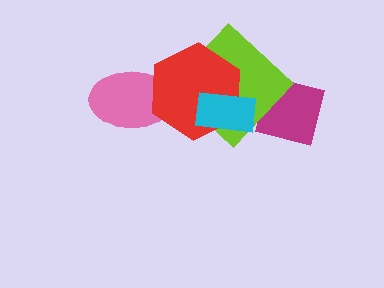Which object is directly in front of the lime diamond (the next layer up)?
The red hexagon is directly in front of the lime diamond.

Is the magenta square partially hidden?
Yes, it is partially covered by another shape.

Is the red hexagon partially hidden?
Yes, it is partially covered by another shape.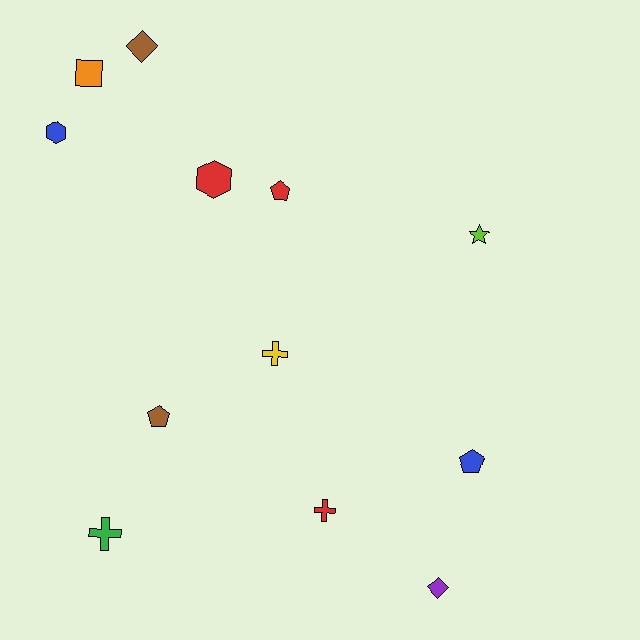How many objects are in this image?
There are 12 objects.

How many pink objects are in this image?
There are no pink objects.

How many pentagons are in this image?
There are 3 pentagons.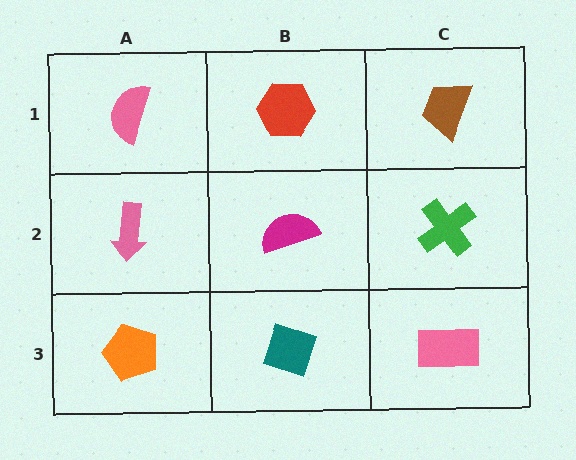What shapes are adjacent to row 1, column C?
A green cross (row 2, column C), a red hexagon (row 1, column B).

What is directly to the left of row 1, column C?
A red hexagon.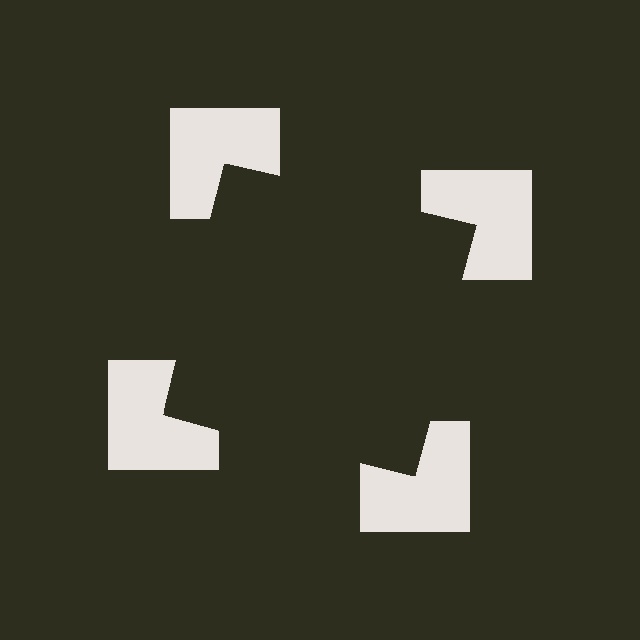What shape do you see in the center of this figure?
An illusory square — its edges are inferred from the aligned wedge cuts in the notched squares, not physically drawn.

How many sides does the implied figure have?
4 sides.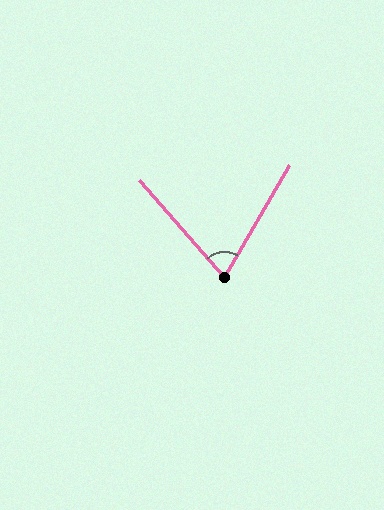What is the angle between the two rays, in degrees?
Approximately 72 degrees.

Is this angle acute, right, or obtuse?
It is acute.